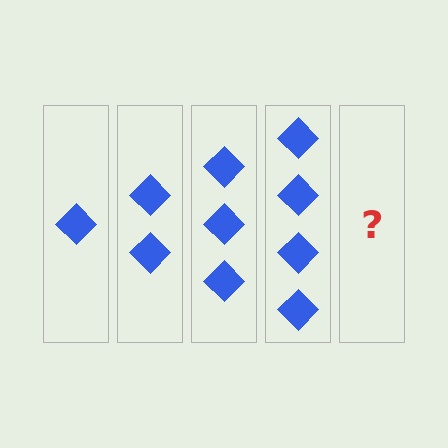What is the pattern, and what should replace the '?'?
The pattern is that each step adds one more diamond. The '?' should be 5 diamonds.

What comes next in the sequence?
The next element should be 5 diamonds.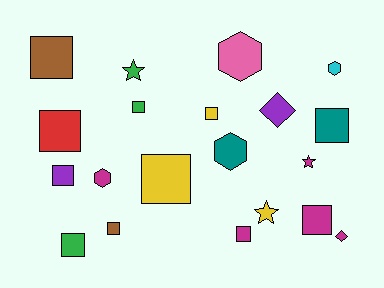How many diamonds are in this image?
There are 2 diamonds.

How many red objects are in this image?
There is 1 red object.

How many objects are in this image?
There are 20 objects.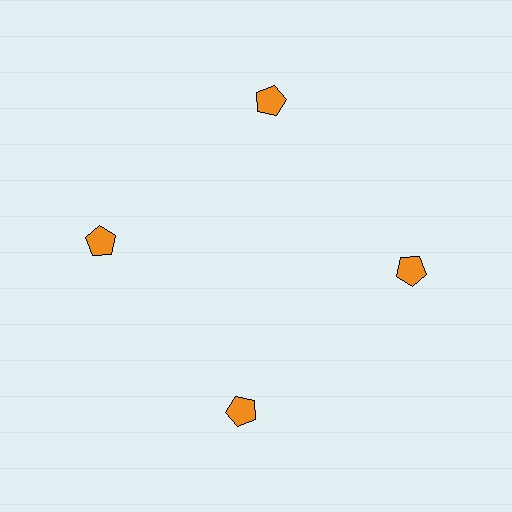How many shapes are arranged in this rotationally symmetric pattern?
There are 4 shapes, arranged in 4 groups of 1.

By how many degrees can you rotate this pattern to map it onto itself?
The pattern maps onto itself every 90 degrees of rotation.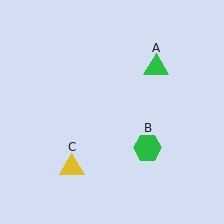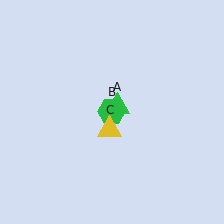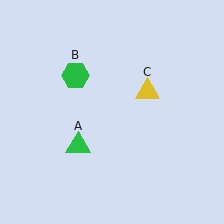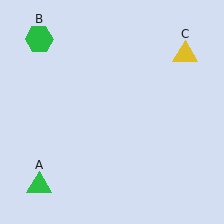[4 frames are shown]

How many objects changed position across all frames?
3 objects changed position: green triangle (object A), green hexagon (object B), yellow triangle (object C).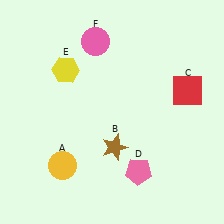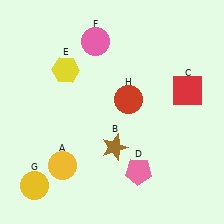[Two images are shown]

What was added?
A yellow circle (G), a red circle (H) were added in Image 2.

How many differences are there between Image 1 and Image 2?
There are 2 differences between the two images.